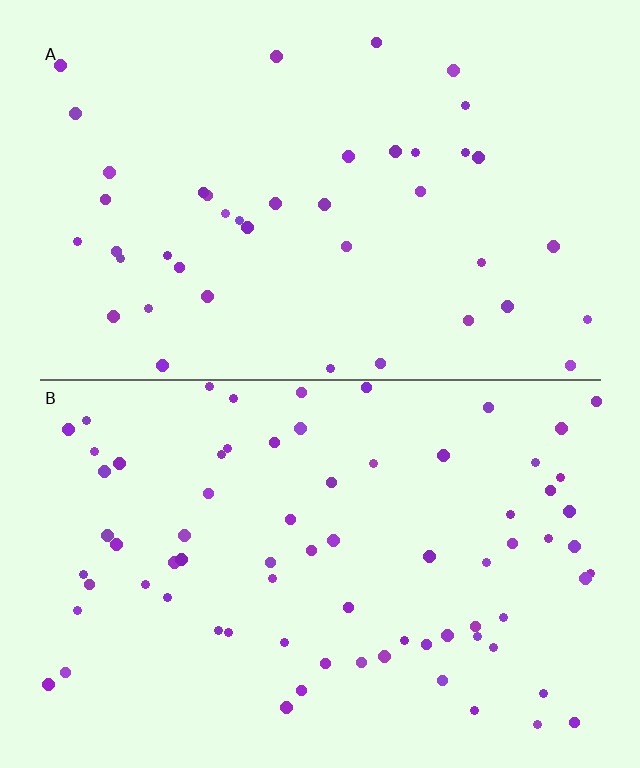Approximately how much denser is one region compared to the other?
Approximately 1.7× — region B over region A.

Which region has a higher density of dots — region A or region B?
B (the bottom).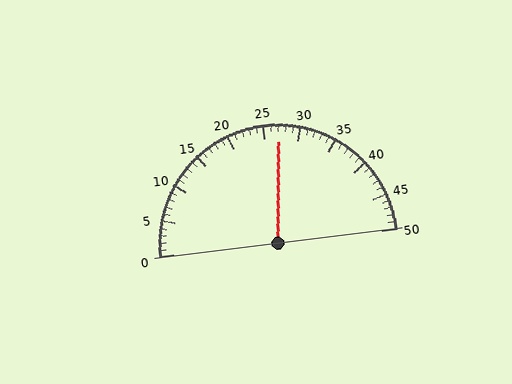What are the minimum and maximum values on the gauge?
The gauge ranges from 0 to 50.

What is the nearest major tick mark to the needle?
The nearest major tick mark is 25.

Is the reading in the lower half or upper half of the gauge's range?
The reading is in the upper half of the range (0 to 50).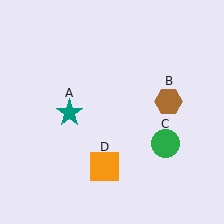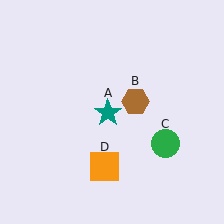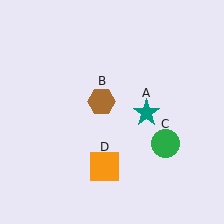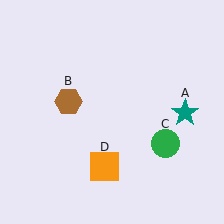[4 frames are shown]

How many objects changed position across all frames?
2 objects changed position: teal star (object A), brown hexagon (object B).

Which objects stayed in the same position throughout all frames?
Green circle (object C) and orange square (object D) remained stationary.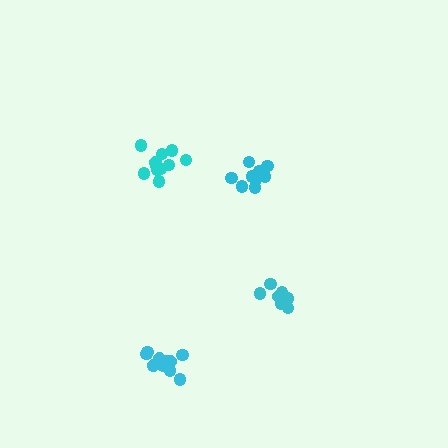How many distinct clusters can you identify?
There are 4 distinct clusters.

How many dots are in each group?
Group 1: 11 dots, Group 2: 9 dots, Group 3: 12 dots, Group 4: 11 dots (43 total).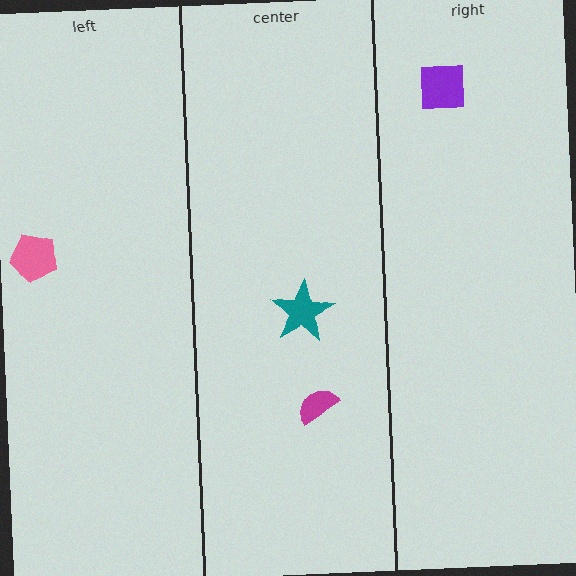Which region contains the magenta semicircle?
The center region.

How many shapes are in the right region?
1.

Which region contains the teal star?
The center region.